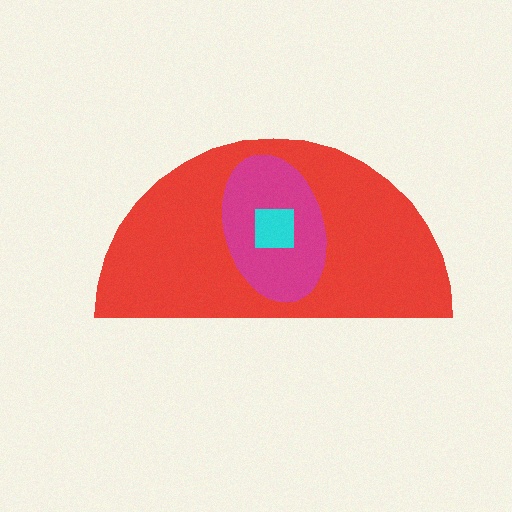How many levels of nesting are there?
3.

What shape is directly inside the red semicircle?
The magenta ellipse.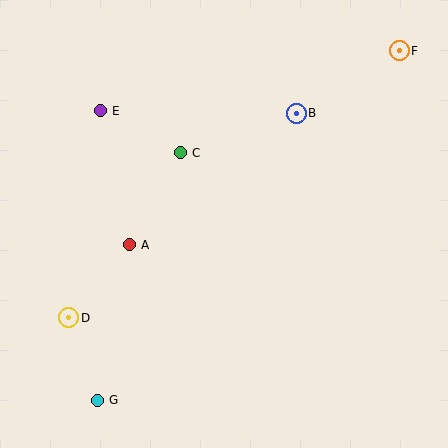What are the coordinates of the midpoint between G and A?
The midpoint between G and A is at (113, 322).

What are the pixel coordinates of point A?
Point A is at (129, 245).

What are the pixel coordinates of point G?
Point G is at (97, 400).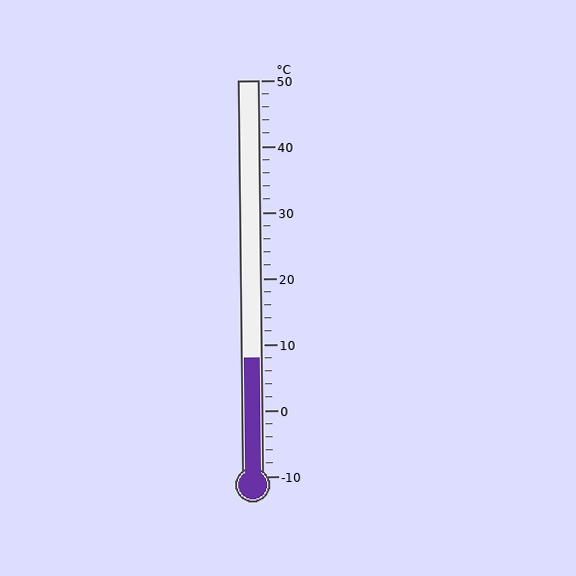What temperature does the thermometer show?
The thermometer shows approximately 8°C.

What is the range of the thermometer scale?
The thermometer scale ranges from -10°C to 50°C.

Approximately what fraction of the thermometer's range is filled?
The thermometer is filled to approximately 30% of its range.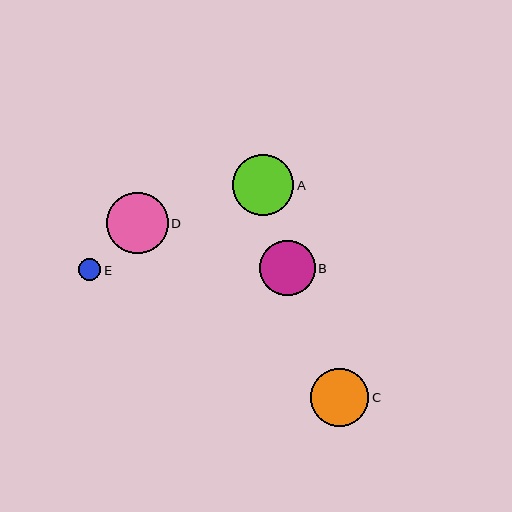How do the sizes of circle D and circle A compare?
Circle D and circle A are approximately the same size.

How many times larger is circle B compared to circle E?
Circle B is approximately 2.5 times the size of circle E.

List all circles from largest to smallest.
From largest to smallest: D, A, C, B, E.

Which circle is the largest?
Circle D is the largest with a size of approximately 61 pixels.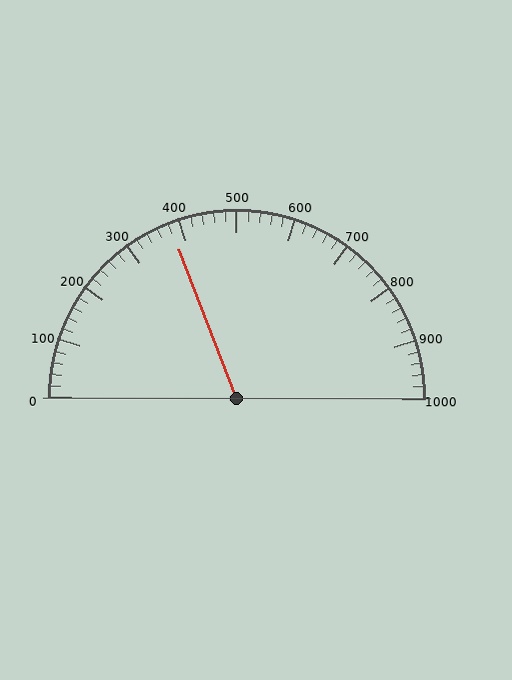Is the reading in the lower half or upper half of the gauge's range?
The reading is in the lower half of the range (0 to 1000).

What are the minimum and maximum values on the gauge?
The gauge ranges from 0 to 1000.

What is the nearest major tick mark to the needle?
The nearest major tick mark is 400.